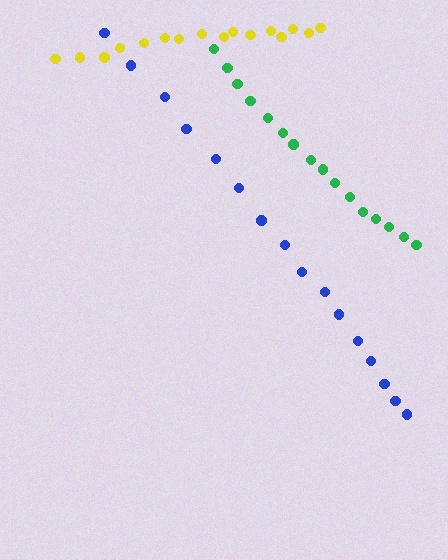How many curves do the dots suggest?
There are 3 distinct paths.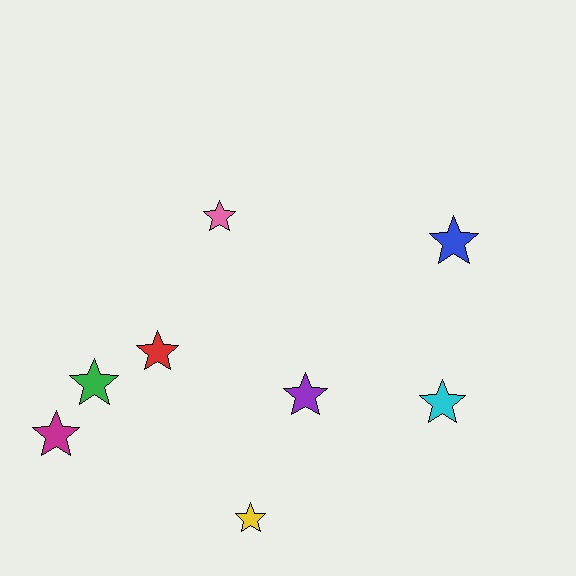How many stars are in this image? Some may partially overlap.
There are 8 stars.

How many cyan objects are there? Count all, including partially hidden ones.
There is 1 cyan object.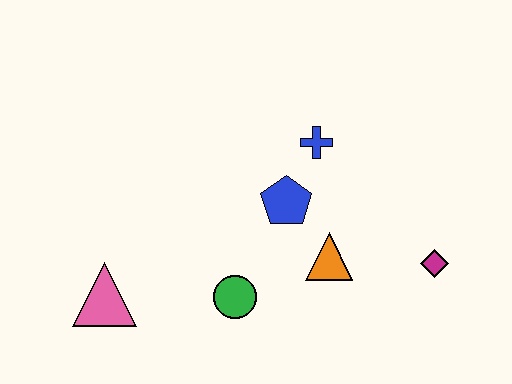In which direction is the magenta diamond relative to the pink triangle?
The magenta diamond is to the right of the pink triangle.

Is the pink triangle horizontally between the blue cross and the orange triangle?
No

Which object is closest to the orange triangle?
The blue pentagon is closest to the orange triangle.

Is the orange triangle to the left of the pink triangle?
No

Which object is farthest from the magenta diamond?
The pink triangle is farthest from the magenta diamond.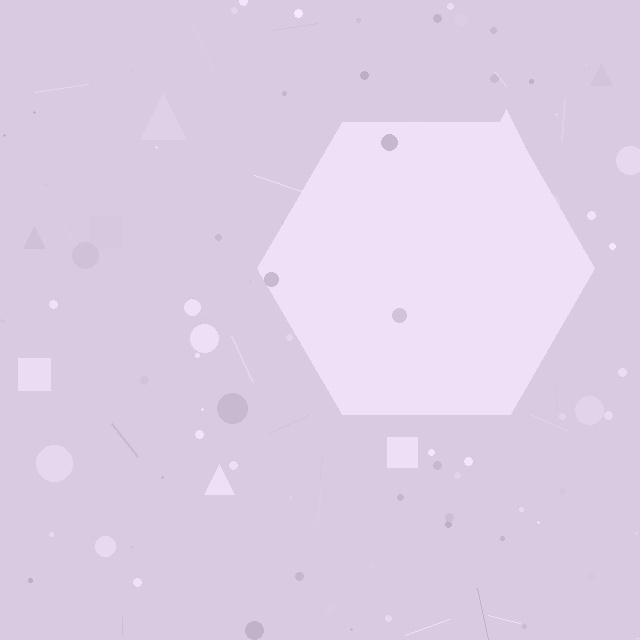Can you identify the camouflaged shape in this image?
The camouflaged shape is a hexagon.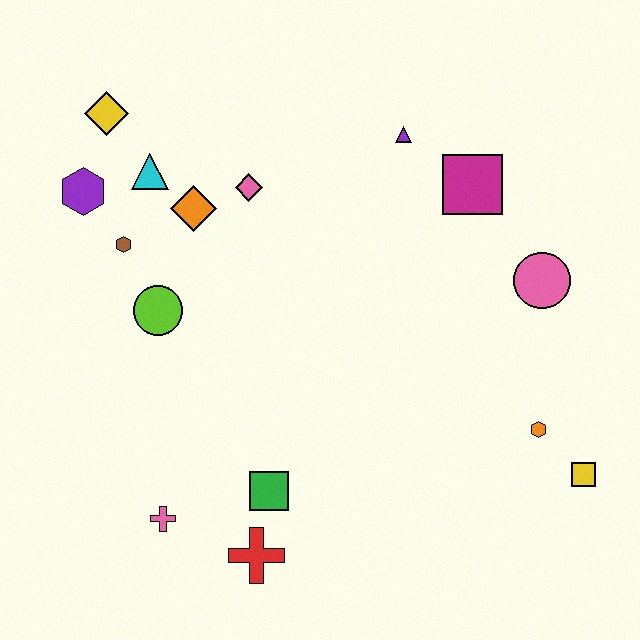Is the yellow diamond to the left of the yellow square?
Yes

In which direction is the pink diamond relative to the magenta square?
The pink diamond is to the left of the magenta square.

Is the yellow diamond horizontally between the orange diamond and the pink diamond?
No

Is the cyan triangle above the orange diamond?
Yes